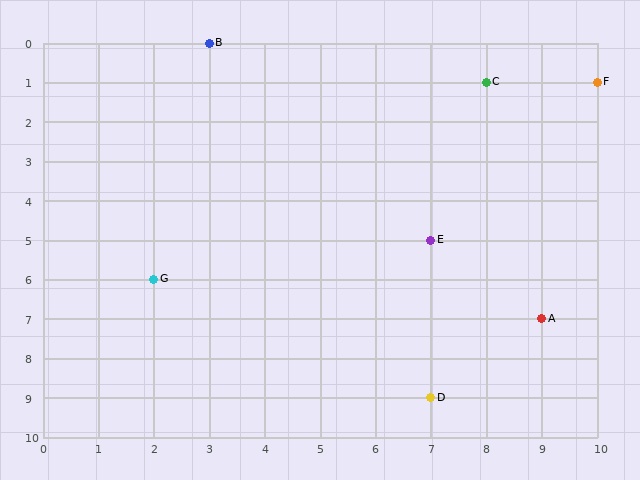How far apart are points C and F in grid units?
Points C and F are 2 columns apart.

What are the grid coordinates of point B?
Point B is at grid coordinates (3, 0).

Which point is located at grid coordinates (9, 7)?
Point A is at (9, 7).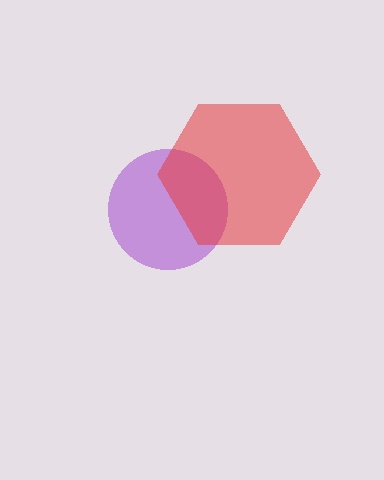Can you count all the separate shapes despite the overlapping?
Yes, there are 2 separate shapes.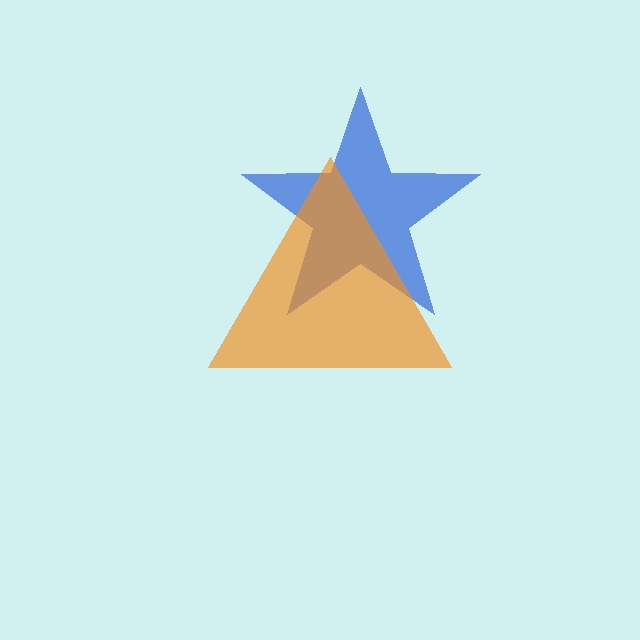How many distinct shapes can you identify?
There are 2 distinct shapes: a blue star, an orange triangle.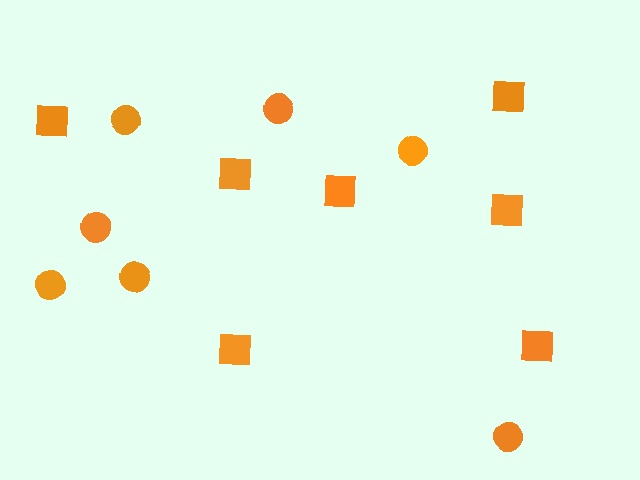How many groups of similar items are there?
There are 2 groups: one group of circles (7) and one group of squares (7).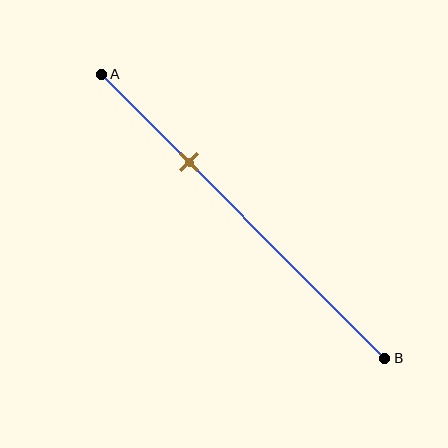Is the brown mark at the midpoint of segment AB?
No, the mark is at about 30% from A, not at the 50% midpoint.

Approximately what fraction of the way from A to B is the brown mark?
The brown mark is approximately 30% of the way from A to B.